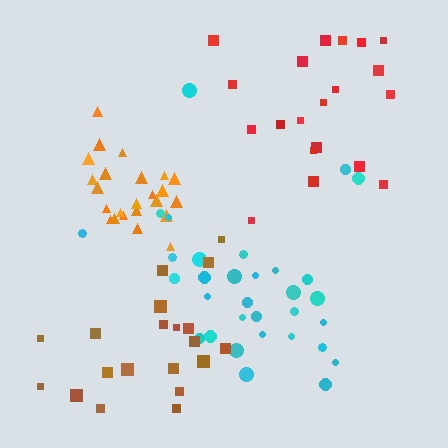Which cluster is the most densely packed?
Orange.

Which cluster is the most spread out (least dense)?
Cyan.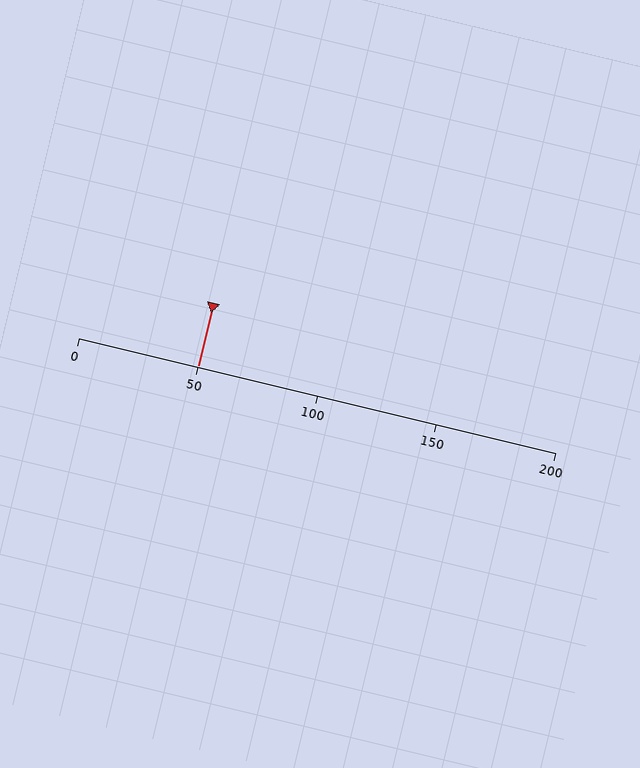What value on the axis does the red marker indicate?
The marker indicates approximately 50.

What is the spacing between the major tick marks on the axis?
The major ticks are spaced 50 apart.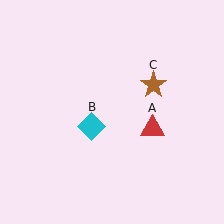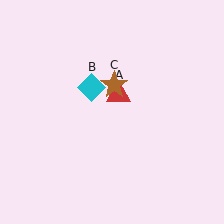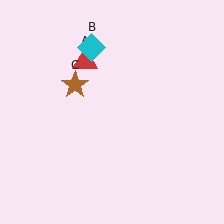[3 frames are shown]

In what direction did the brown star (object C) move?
The brown star (object C) moved left.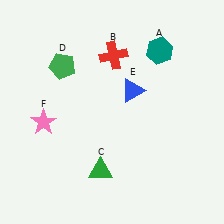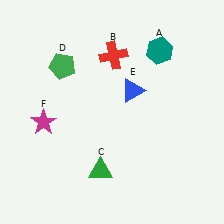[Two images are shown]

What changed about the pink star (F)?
In Image 1, F is pink. In Image 2, it changed to magenta.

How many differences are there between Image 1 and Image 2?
There is 1 difference between the two images.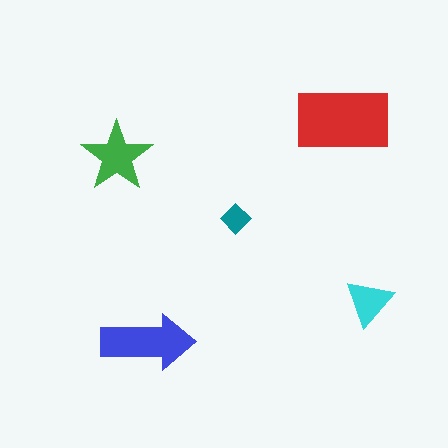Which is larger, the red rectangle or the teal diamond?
The red rectangle.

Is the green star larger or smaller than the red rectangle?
Smaller.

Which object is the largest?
The red rectangle.